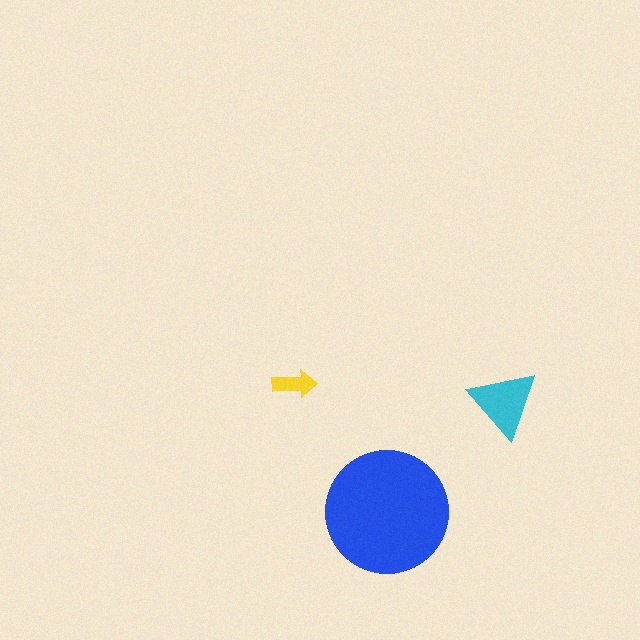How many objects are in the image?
There are 3 objects in the image.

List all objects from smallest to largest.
The yellow arrow, the cyan triangle, the blue circle.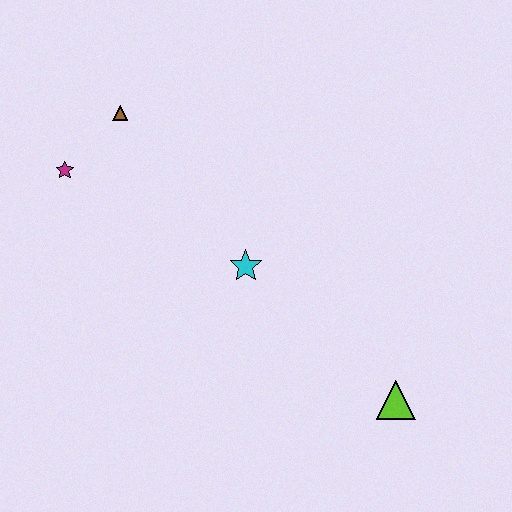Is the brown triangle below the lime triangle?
No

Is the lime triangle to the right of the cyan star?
Yes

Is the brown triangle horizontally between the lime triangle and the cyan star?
No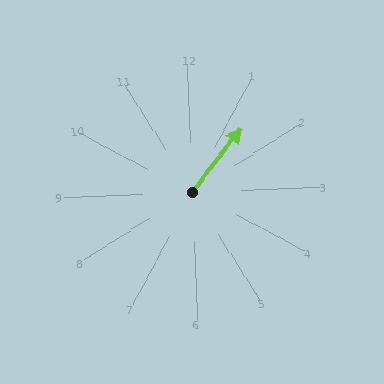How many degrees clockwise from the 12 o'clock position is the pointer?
Approximately 40 degrees.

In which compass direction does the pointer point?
Northeast.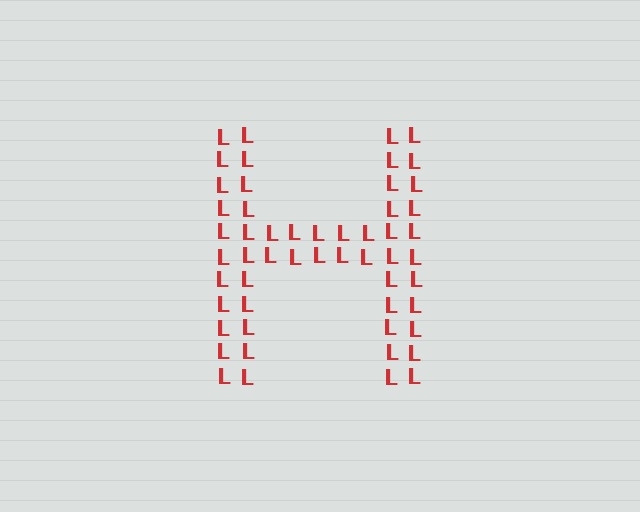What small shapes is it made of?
It is made of small letter L's.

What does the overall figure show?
The overall figure shows the letter H.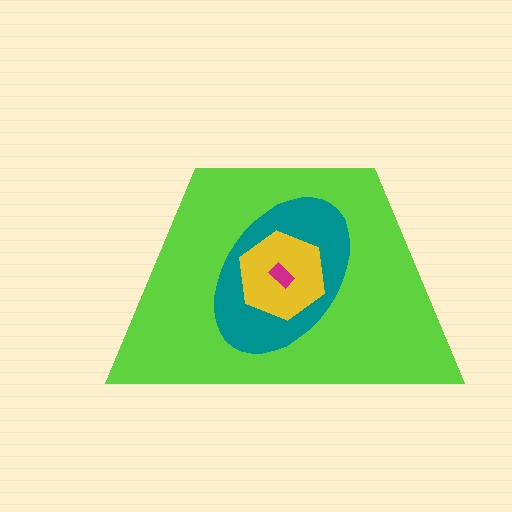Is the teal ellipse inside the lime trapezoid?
Yes.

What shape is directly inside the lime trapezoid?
The teal ellipse.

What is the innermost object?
The magenta rectangle.